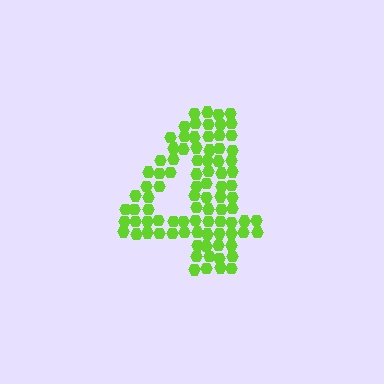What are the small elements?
The small elements are hexagons.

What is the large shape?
The large shape is the digit 4.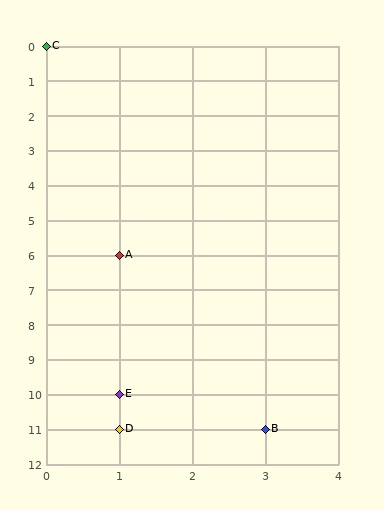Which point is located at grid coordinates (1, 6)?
Point A is at (1, 6).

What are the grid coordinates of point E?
Point E is at grid coordinates (1, 10).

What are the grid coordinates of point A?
Point A is at grid coordinates (1, 6).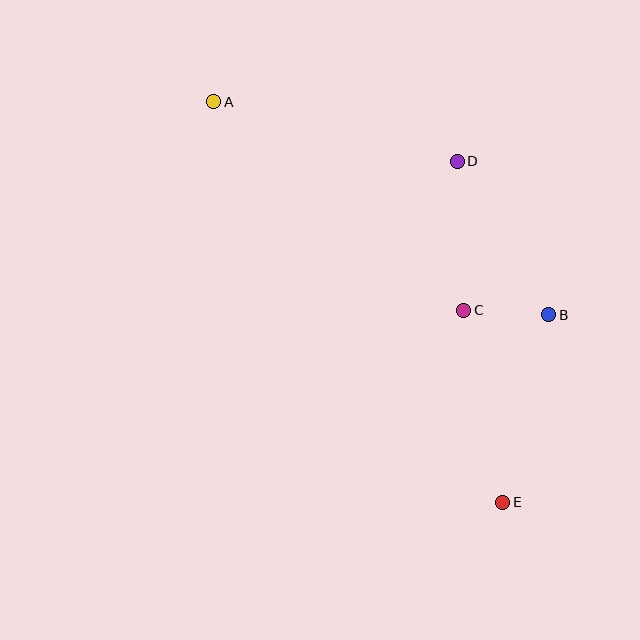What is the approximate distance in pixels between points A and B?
The distance between A and B is approximately 397 pixels.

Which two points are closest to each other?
Points B and C are closest to each other.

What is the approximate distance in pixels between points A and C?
The distance between A and C is approximately 325 pixels.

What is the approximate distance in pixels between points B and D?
The distance between B and D is approximately 178 pixels.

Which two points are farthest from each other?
Points A and E are farthest from each other.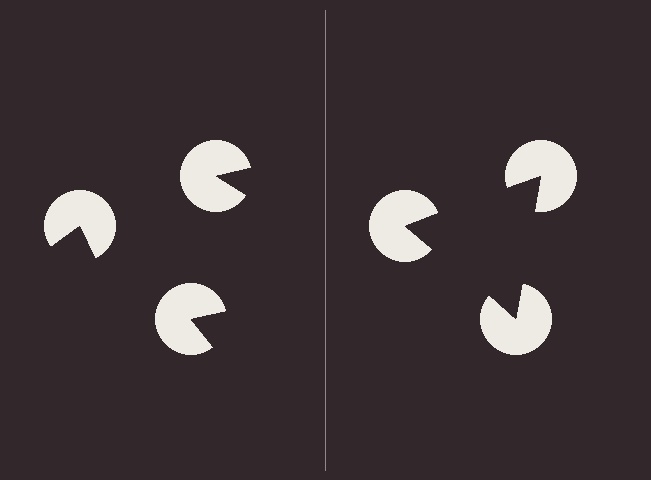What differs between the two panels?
The pac-man discs are positioned identically on both sides; only the wedge orientations differ. On the right they align to a triangle; on the left they are misaligned.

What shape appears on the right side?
An illusory triangle.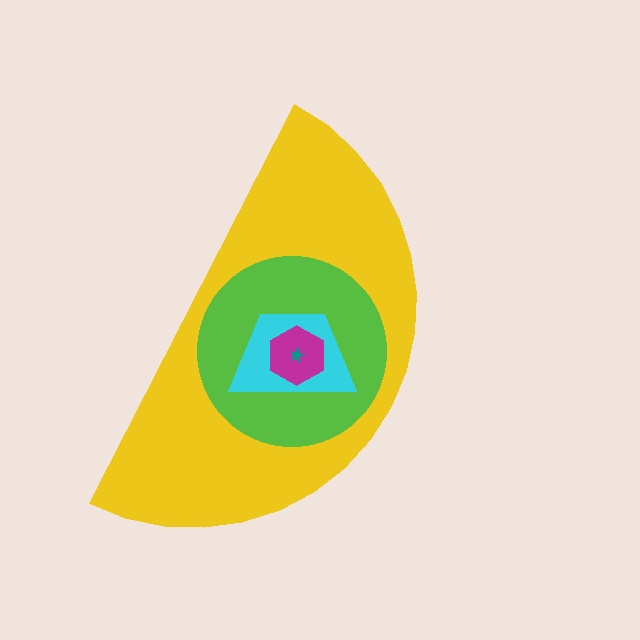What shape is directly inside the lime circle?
The cyan trapezoid.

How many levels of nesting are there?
5.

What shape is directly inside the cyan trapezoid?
The magenta hexagon.